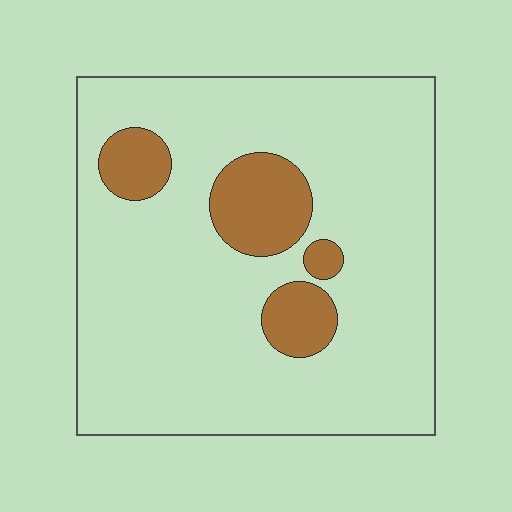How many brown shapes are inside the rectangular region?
4.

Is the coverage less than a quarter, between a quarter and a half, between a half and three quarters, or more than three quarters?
Less than a quarter.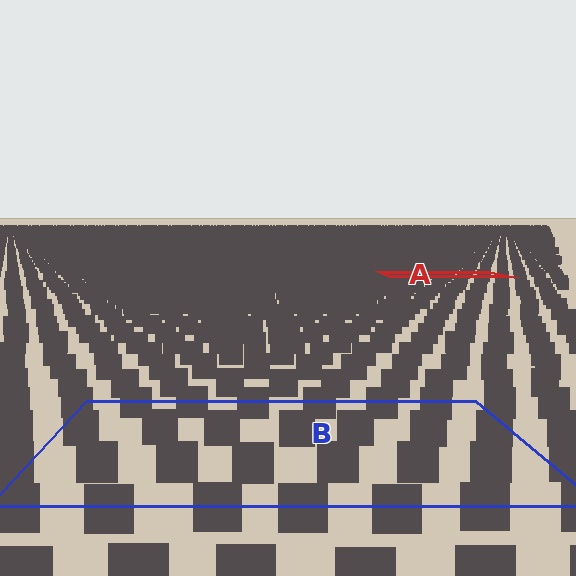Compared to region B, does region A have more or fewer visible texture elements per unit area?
Region A has more texture elements per unit area — they are packed more densely because it is farther away.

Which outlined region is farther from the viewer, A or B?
Region A is farther from the viewer — the texture elements inside it appear smaller and more densely packed.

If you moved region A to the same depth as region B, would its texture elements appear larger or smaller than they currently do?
They would appear larger. At a closer depth, the same texture elements are projected at a bigger on-screen size.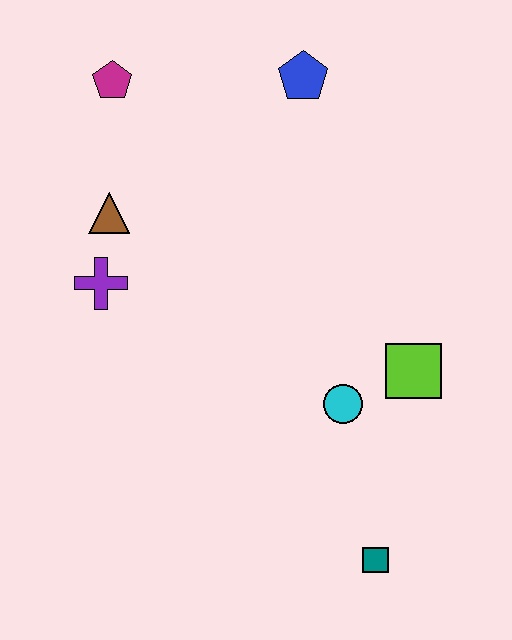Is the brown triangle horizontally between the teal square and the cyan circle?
No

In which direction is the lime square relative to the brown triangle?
The lime square is to the right of the brown triangle.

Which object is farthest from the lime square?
The magenta pentagon is farthest from the lime square.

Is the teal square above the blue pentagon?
No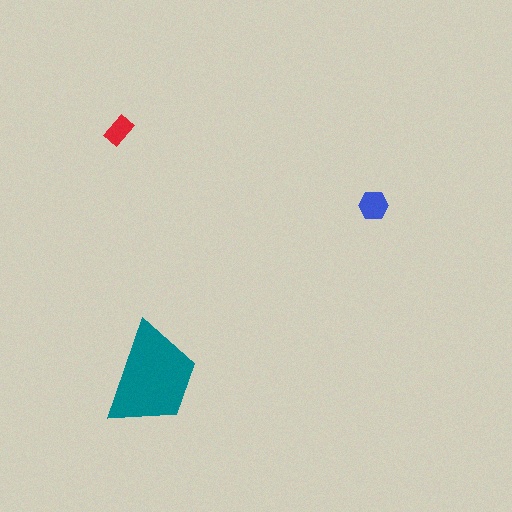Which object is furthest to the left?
The red rectangle is leftmost.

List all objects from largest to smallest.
The teal trapezoid, the blue hexagon, the red rectangle.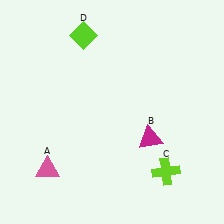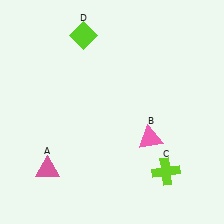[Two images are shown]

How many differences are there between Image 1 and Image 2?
There is 1 difference between the two images.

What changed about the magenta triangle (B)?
In Image 1, B is magenta. In Image 2, it changed to pink.